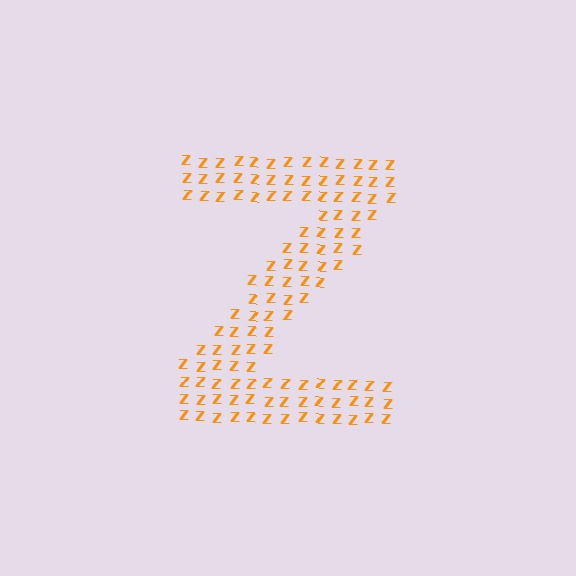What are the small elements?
The small elements are letter Z's.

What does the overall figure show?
The overall figure shows the letter Z.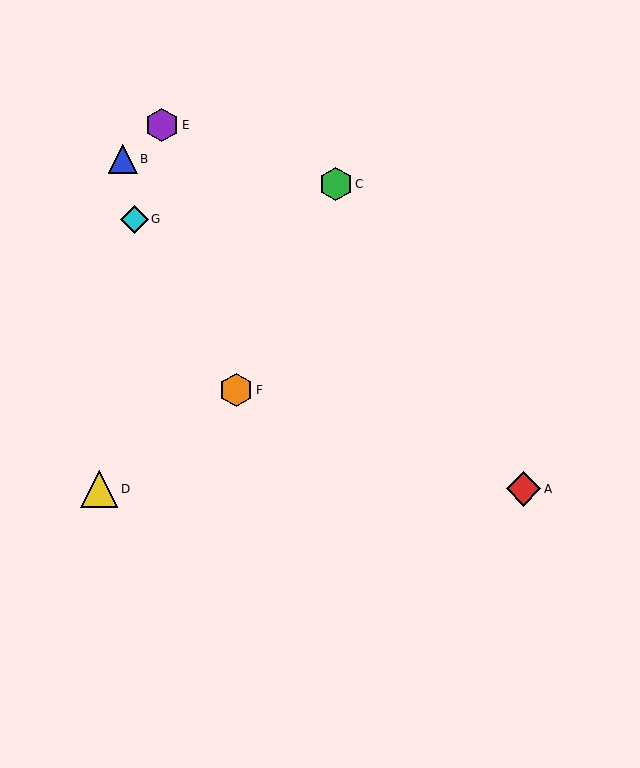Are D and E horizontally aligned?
No, D is at y≈489 and E is at y≈125.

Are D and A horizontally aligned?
Yes, both are at y≈489.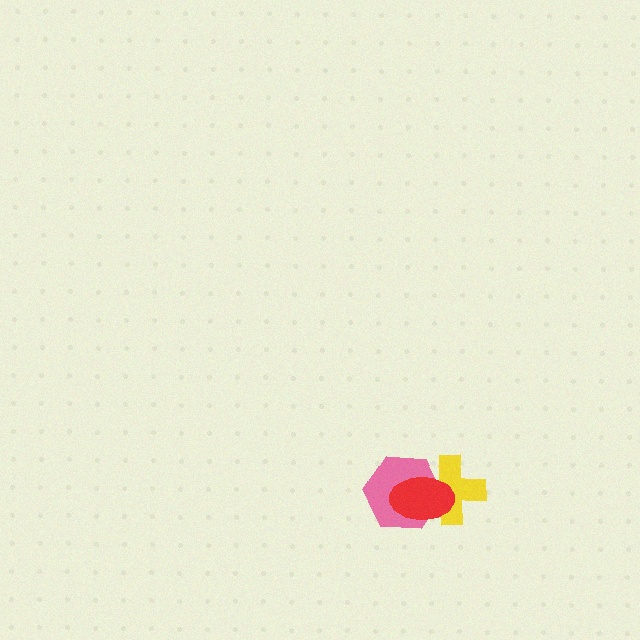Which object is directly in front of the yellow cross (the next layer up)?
The pink hexagon is directly in front of the yellow cross.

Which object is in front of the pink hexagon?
The red ellipse is in front of the pink hexagon.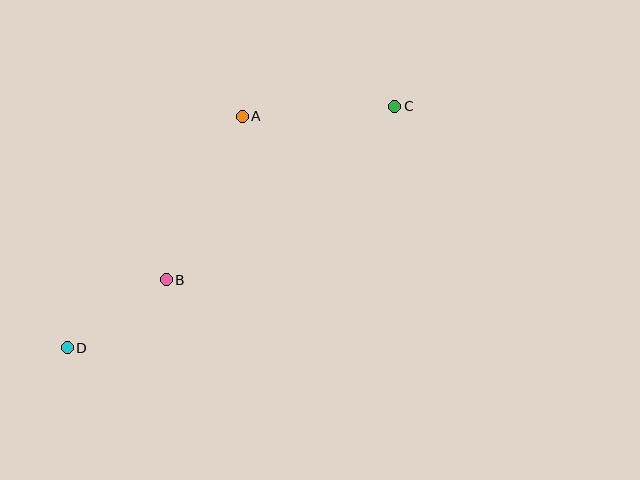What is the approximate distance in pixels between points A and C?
The distance between A and C is approximately 153 pixels.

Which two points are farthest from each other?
Points C and D are farthest from each other.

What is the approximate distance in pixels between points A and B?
The distance between A and B is approximately 180 pixels.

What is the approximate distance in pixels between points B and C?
The distance between B and C is approximately 287 pixels.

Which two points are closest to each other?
Points B and D are closest to each other.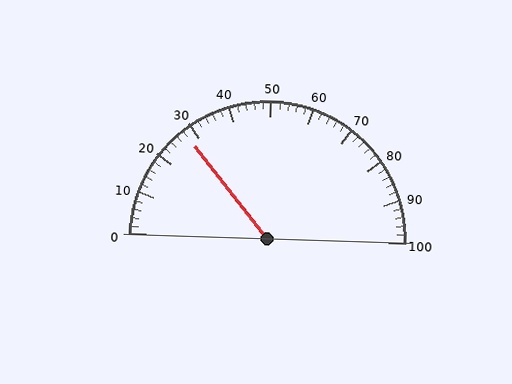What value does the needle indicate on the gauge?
The needle indicates approximately 28.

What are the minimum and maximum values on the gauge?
The gauge ranges from 0 to 100.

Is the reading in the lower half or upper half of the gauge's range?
The reading is in the lower half of the range (0 to 100).